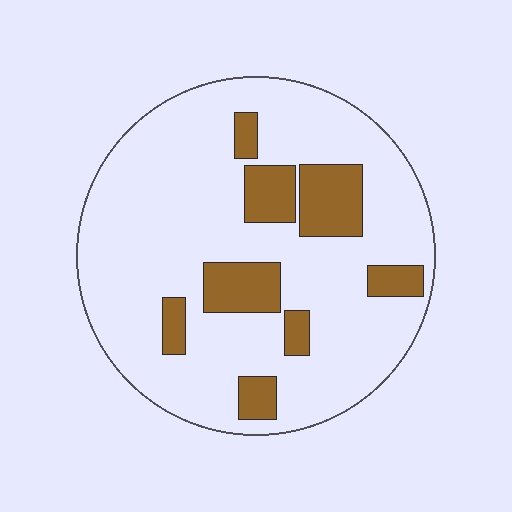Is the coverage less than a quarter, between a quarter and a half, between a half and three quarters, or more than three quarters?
Less than a quarter.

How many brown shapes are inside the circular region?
8.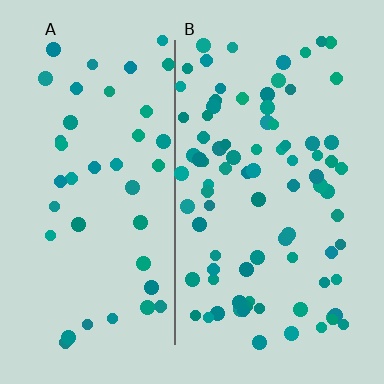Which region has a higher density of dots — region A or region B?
B (the right).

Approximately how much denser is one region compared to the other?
Approximately 2.0× — region B over region A.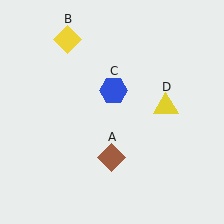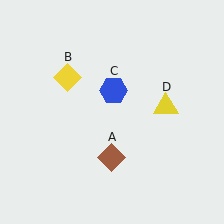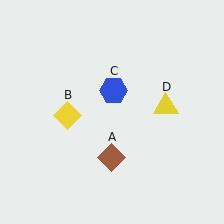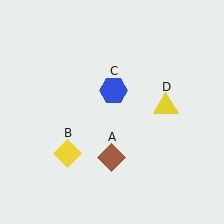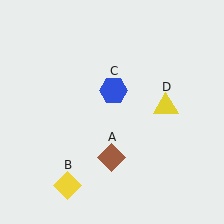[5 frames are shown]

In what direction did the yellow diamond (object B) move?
The yellow diamond (object B) moved down.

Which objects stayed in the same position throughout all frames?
Brown diamond (object A) and blue hexagon (object C) and yellow triangle (object D) remained stationary.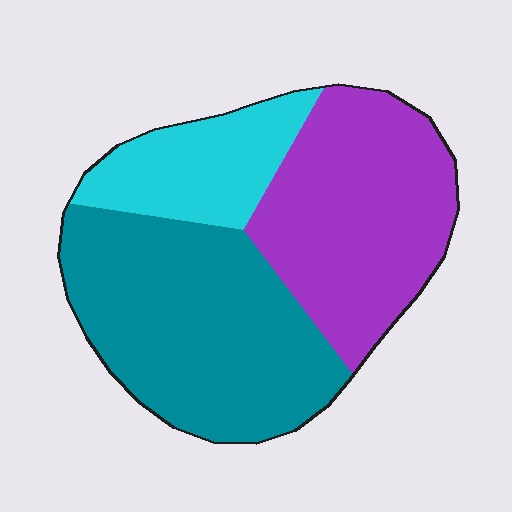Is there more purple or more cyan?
Purple.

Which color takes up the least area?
Cyan, at roughly 20%.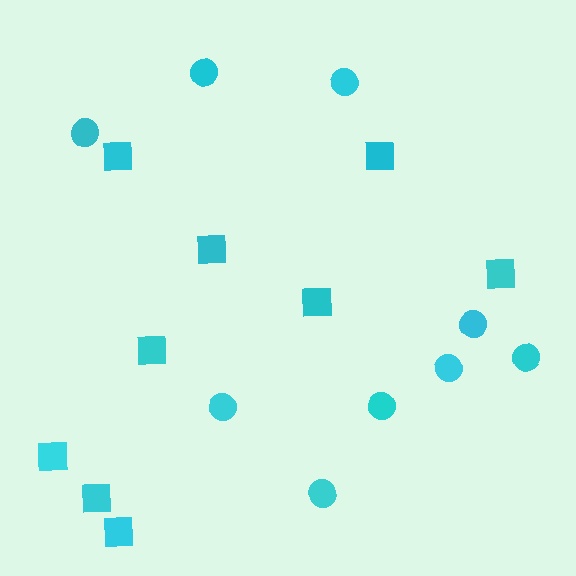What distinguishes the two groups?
There are 2 groups: one group of squares (9) and one group of circles (9).